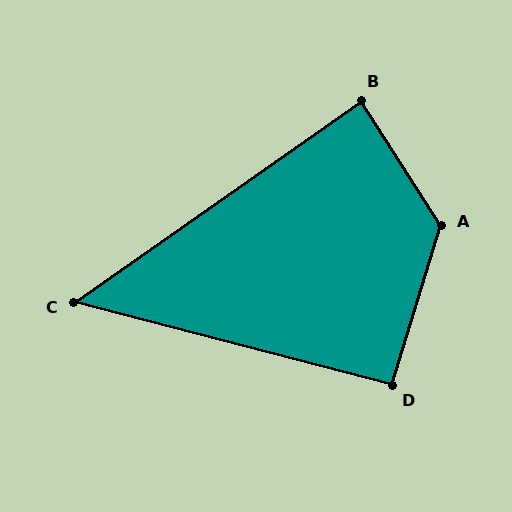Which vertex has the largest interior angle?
A, at approximately 130 degrees.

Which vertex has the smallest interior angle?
C, at approximately 50 degrees.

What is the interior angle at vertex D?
Approximately 92 degrees (approximately right).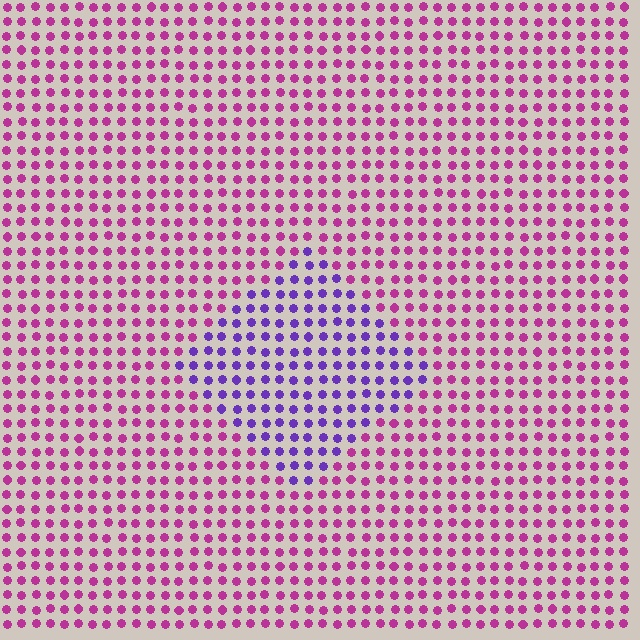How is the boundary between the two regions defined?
The boundary is defined purely by a slight shift in hue (about 50 degrees). Spacing, size, and orientation are identical on both sides.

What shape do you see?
I see a diamond.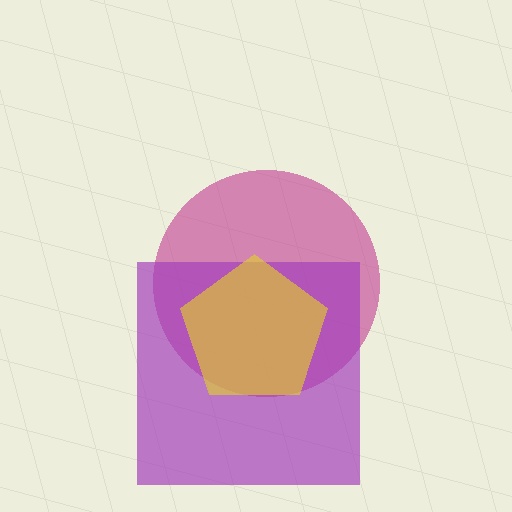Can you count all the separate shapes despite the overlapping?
Yes, there are 3 separate shapes.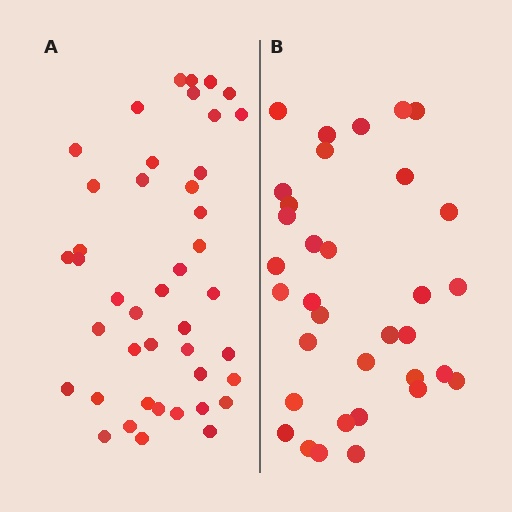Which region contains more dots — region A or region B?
Region A (the left region) has more dots.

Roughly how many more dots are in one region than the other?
Region A has roughly 8 or so more dots than region B.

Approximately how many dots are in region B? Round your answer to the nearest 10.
About 30 dots. (The exact count is 34, which rounds to 30.)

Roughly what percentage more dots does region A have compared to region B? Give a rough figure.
About 25% more.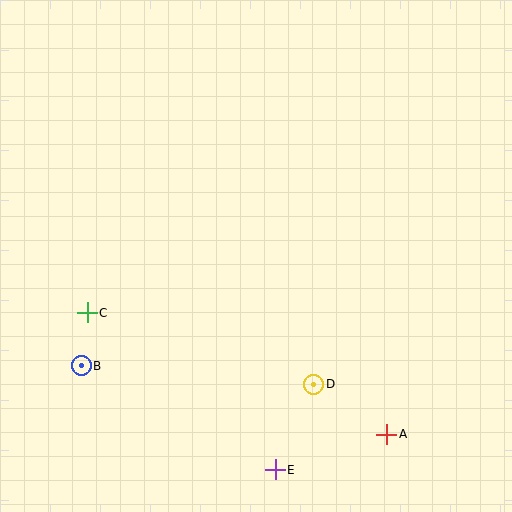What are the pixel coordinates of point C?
Point C is at (87, 313).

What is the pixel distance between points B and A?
The distance between B and A is 313 pixels.